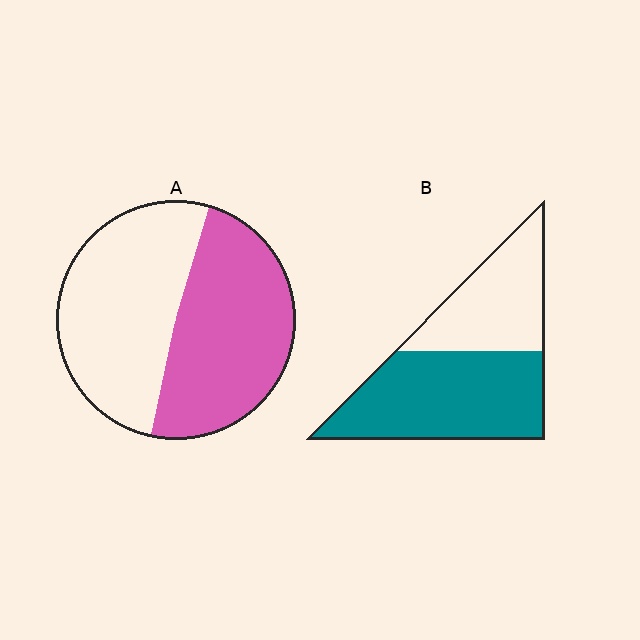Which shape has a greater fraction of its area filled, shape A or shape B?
Shape B.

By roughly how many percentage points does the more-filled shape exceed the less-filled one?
By roughly 10 percentage points (B over A).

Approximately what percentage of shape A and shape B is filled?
A is approximately 50% and B is approximately 60%.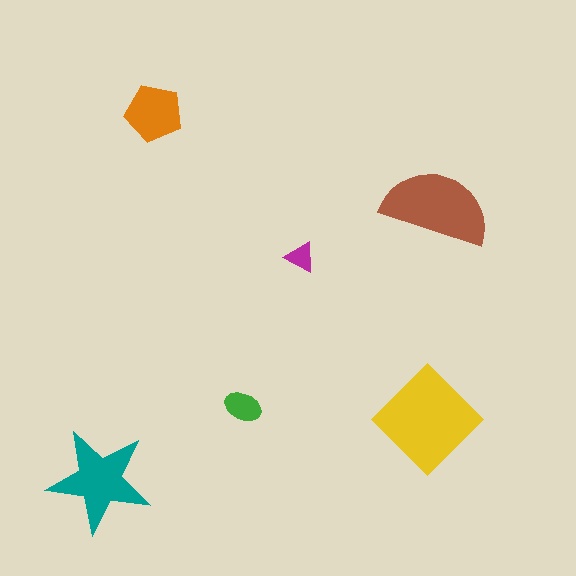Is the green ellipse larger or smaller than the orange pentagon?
Smaller.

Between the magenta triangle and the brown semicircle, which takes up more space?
The brown semicircle.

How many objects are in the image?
There are 6 objects in the image.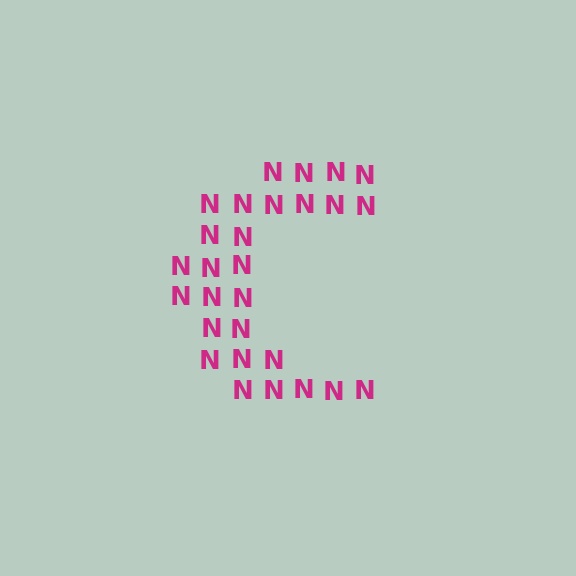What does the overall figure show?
The overall figure shows the letter C.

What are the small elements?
The small elements are letter N's.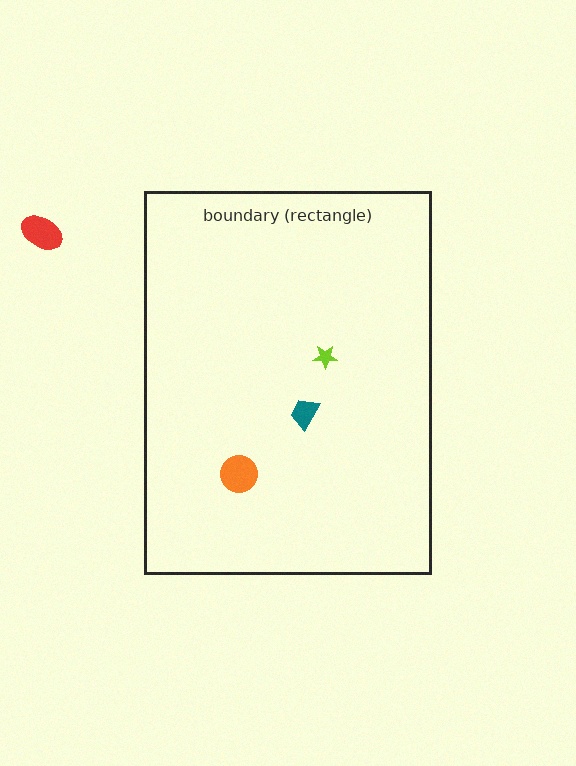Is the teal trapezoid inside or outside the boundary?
Inside.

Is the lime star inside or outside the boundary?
Inside.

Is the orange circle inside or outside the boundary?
Inside.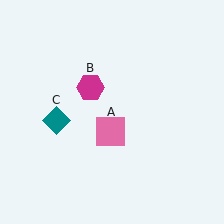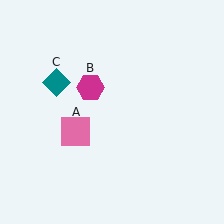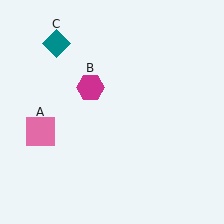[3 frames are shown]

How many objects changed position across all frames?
2 objects changed position: pink square (object A), teal diamond (object C).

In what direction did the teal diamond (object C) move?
The teal diamond (object C) moved up.